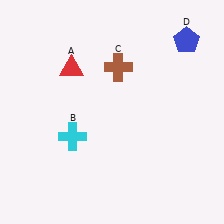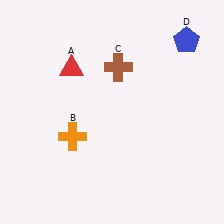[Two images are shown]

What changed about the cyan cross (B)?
In Image 1, B is cyan. In Image 2, it changed to orange.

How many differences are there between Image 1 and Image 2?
There is 1 difference between the two images.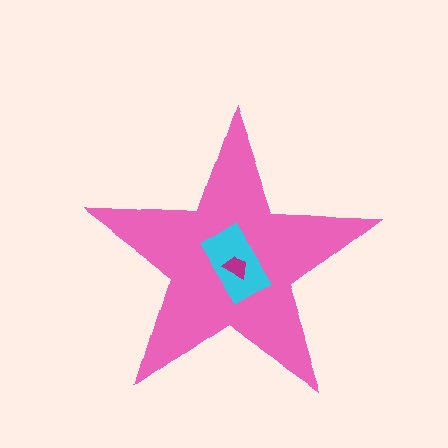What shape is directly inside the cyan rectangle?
The magenta trapezoid.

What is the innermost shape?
The magenta trapezoid.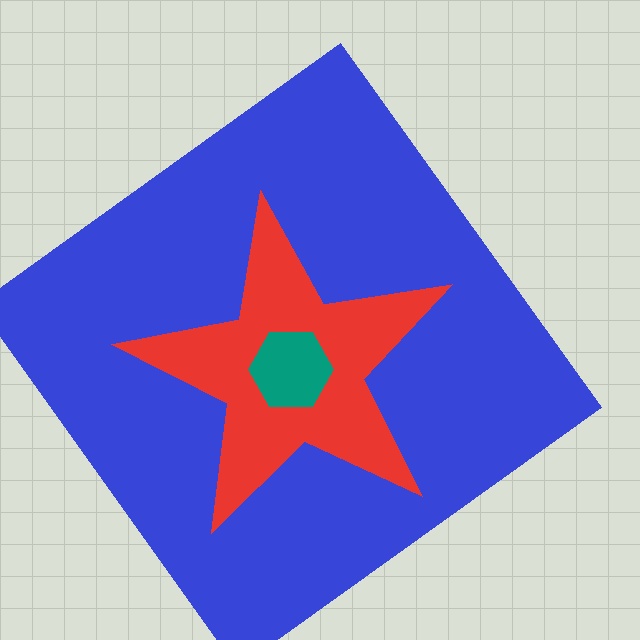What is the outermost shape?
The blue diamond.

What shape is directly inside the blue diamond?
The red star.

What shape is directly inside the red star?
The teal hexagon.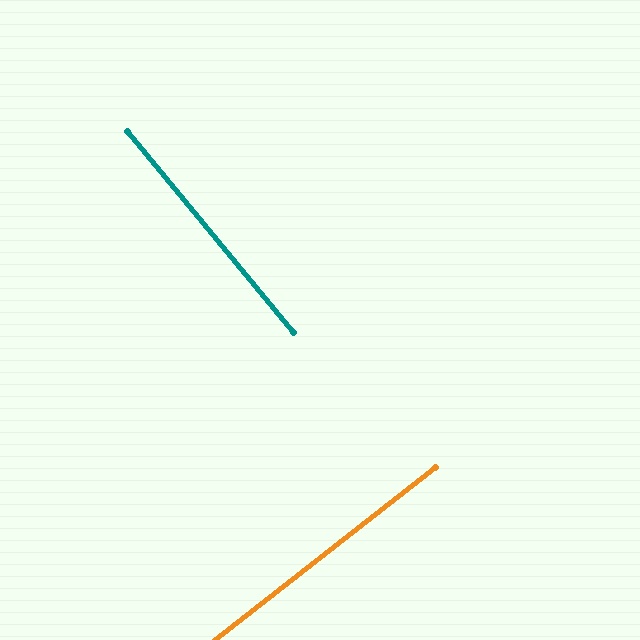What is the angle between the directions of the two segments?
Approximately 88 degrees.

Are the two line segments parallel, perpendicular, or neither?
Perpendicular — they meet at approximately 88°.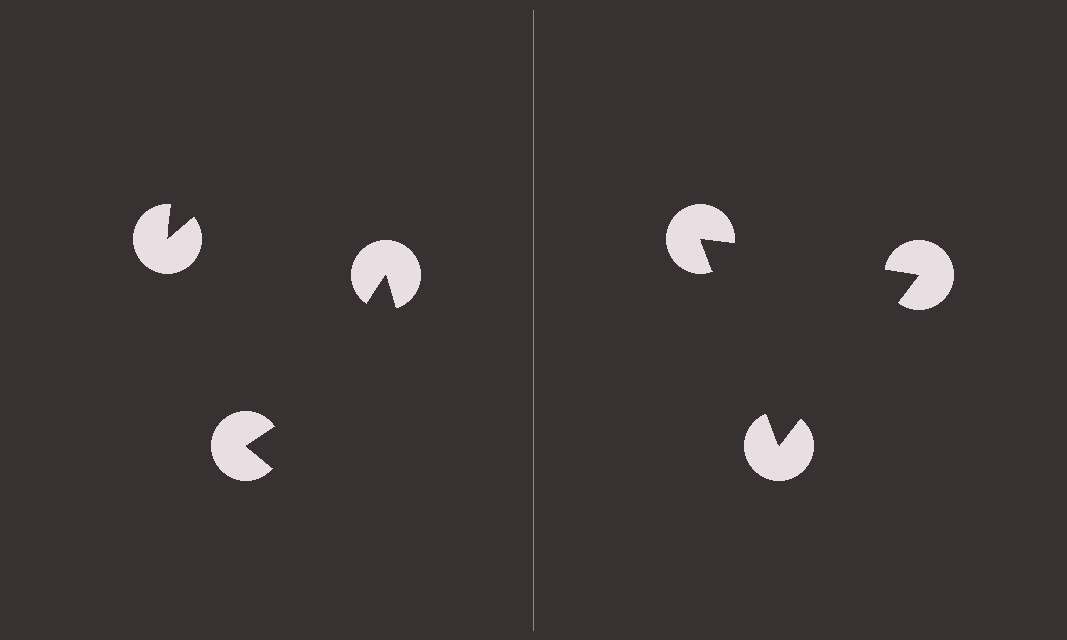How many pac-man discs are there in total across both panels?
6 — 3 on each side.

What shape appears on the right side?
An illusory triangle.